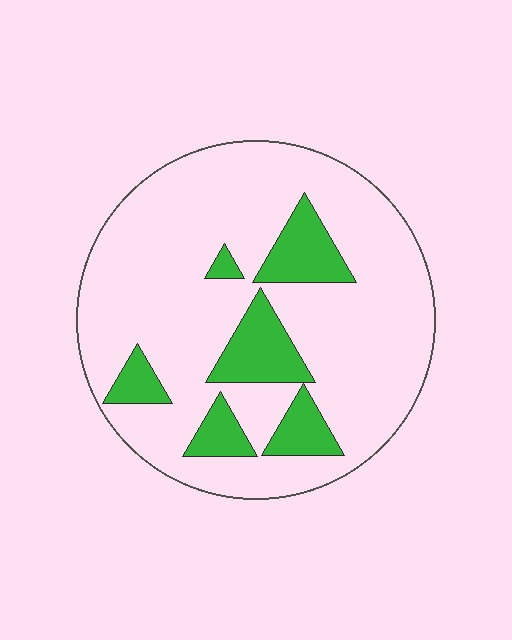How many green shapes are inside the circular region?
6.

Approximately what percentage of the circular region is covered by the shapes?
Approximately 20%.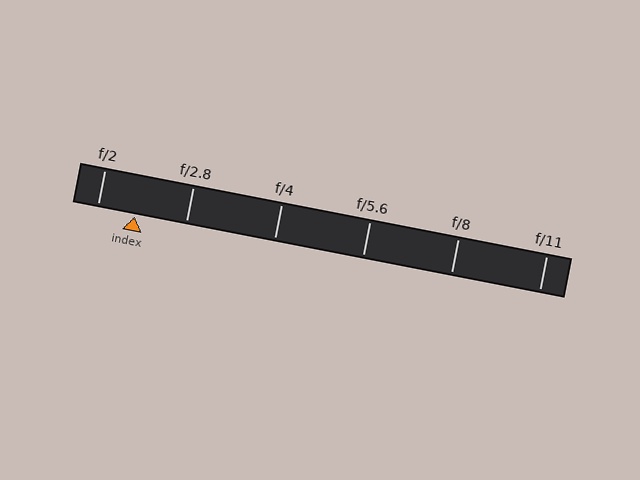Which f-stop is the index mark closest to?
The index mark is closest to f/2.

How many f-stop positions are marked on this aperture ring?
There are 6 f-stop positions marked.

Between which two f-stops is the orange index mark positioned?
The index mark is between f/2 and f/2.8.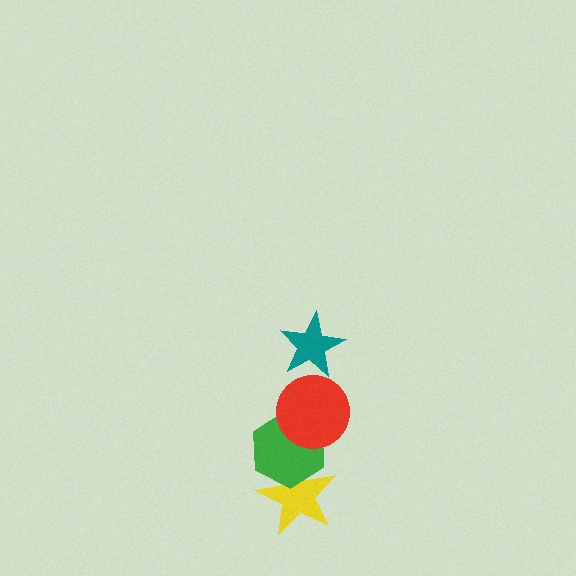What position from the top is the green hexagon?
The green hexagon is 3rd from the top.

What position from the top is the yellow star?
The yellow star is 4th from the top.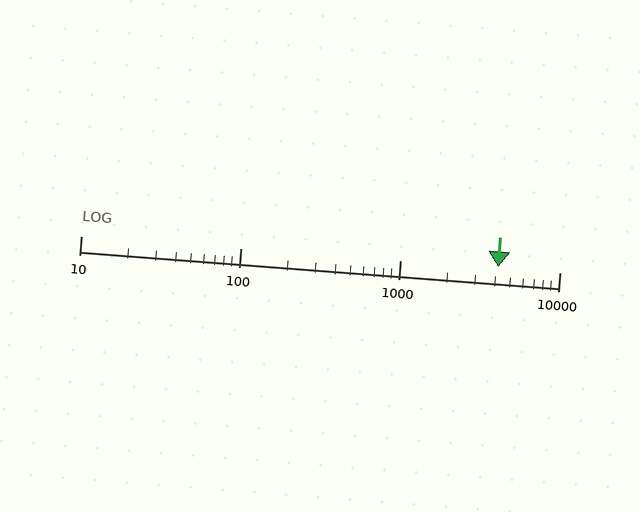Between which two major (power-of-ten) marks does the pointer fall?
The pointer is between 1000 and 10000.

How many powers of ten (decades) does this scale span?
The scale spans 3 decades, from 10 to 10000.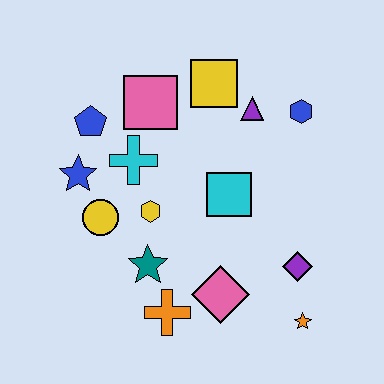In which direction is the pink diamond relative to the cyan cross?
The pink diamond is below the cyan cross.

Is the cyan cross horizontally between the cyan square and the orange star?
No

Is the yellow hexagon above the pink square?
No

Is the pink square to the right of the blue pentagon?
Yes